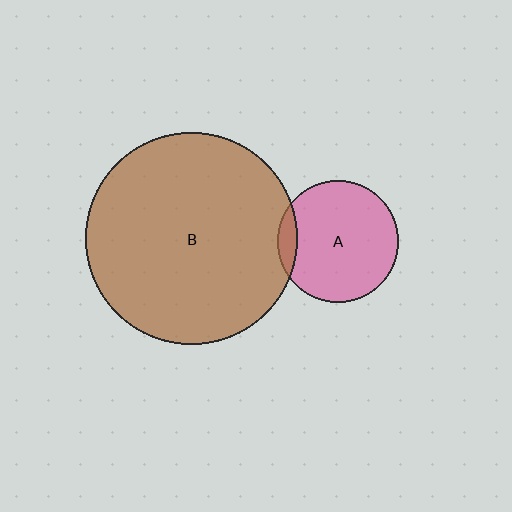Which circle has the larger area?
Circle B (brown).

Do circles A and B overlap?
Yes.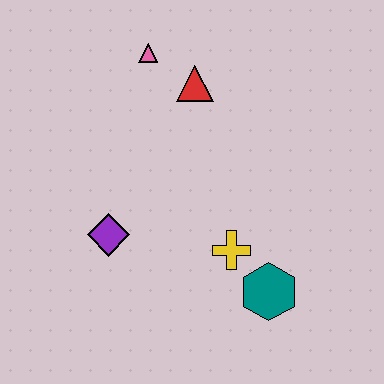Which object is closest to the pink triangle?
The red triangle is closest to the pink triangle.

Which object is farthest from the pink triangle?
The teal hexagon is farthest from the pink triangle.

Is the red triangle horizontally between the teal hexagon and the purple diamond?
Yes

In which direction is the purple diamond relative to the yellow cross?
The purple diamond is to the left of the yellow cross.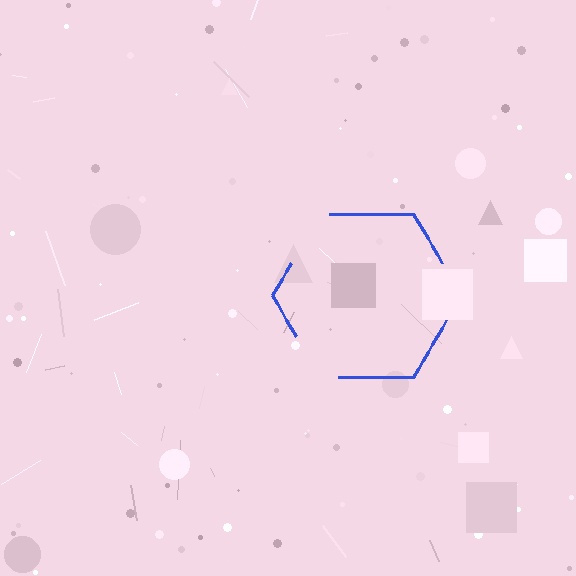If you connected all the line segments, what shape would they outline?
They would outline a hexagon.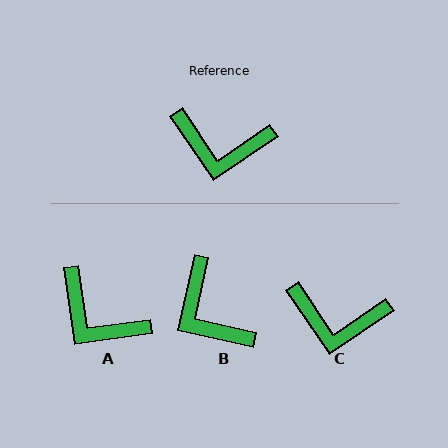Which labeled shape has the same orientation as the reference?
C.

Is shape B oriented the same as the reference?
No, it is off by about 47 degrees.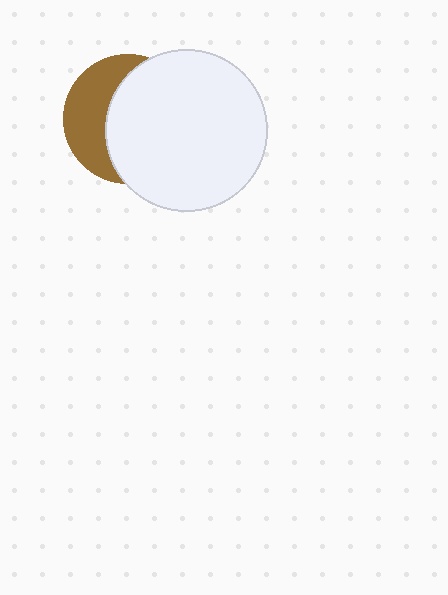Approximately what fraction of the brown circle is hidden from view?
Roughly 62% of the brown circle is hidden behind the white circle.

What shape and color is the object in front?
The object in front is a white circle.